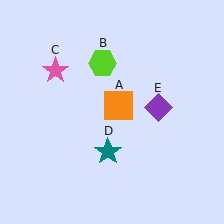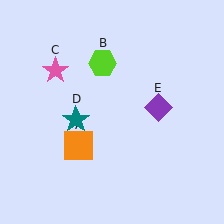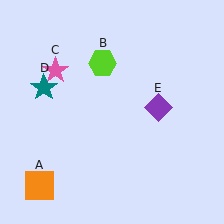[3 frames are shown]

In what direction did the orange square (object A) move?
The orange square (object A) moved down and to the left.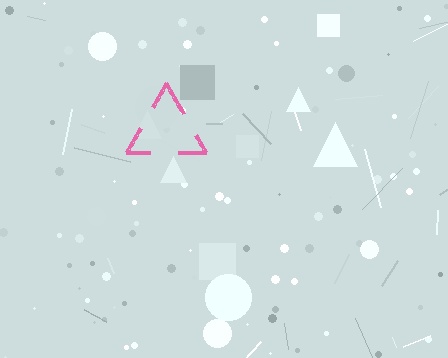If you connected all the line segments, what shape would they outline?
They would outline a triangle.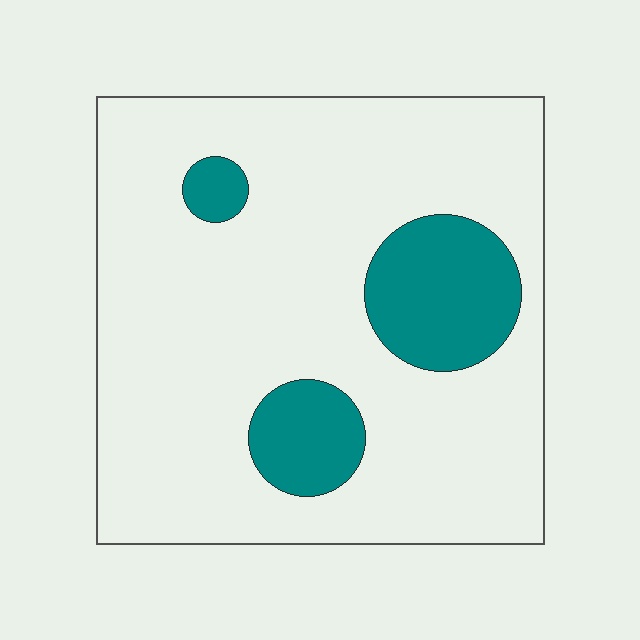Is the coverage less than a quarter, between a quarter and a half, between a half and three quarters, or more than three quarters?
Less than a quarter.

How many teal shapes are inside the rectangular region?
3.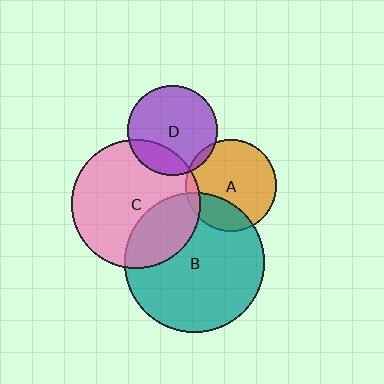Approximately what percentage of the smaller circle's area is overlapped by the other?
Approximately 5%.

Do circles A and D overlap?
Yes.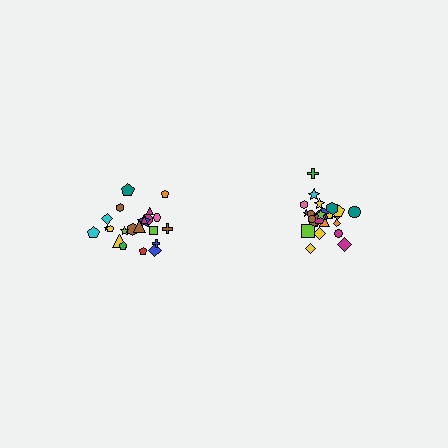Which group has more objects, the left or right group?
The right group.